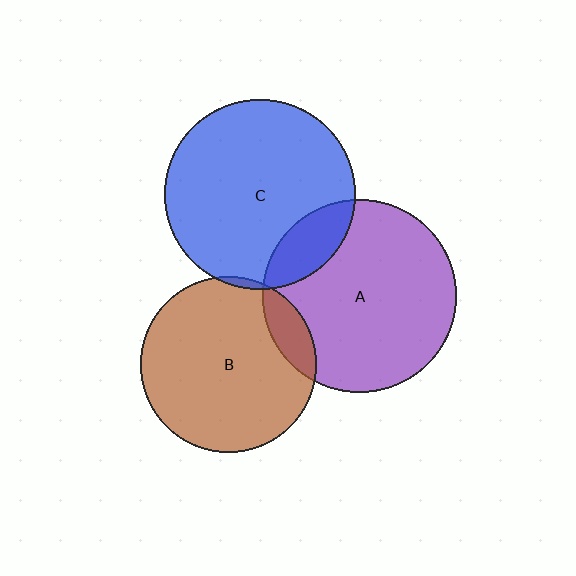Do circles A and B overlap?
Yes.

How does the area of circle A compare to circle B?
Approximately 1.2 times.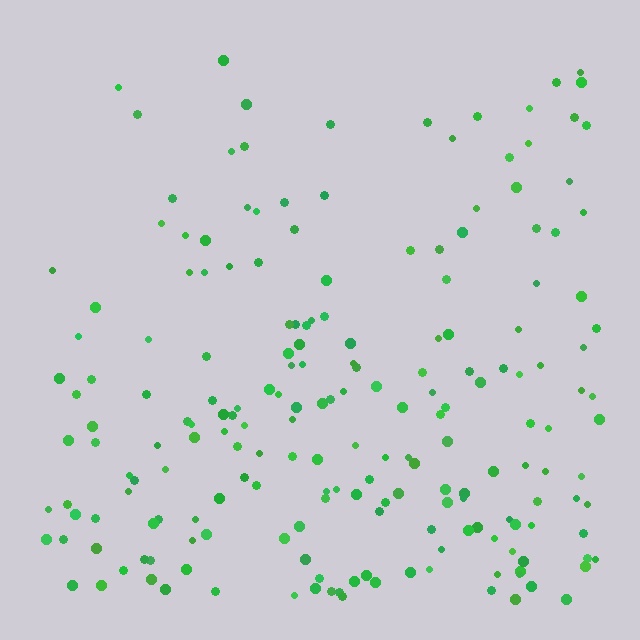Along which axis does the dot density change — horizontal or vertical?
Vertical.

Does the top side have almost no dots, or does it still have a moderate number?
Still a moderate number, just noticeably fewer than the bottom.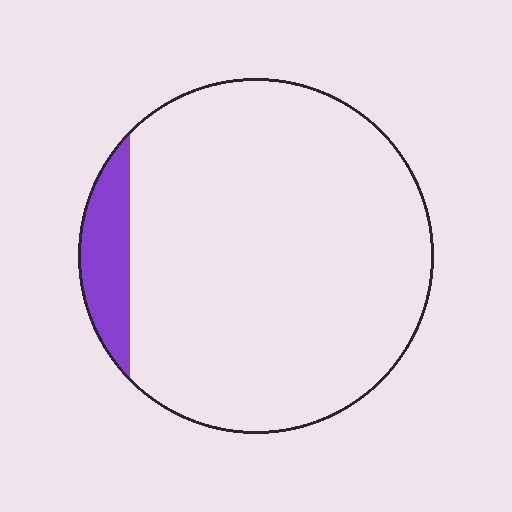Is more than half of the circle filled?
No.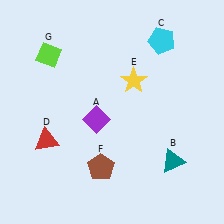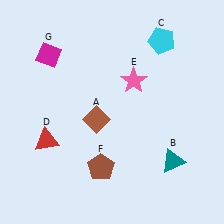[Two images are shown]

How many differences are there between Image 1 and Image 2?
There are 3 differences between the two images.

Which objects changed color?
A changed from purple to brown. E changed from yellow to pink. G changed from lime to magenta.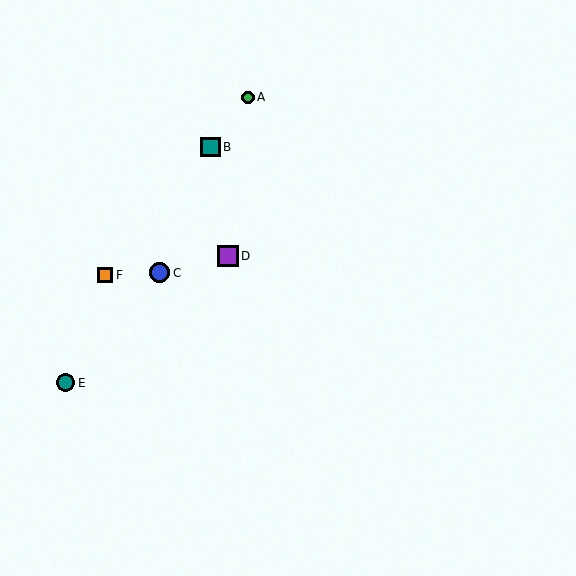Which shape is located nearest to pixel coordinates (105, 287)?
The orange square (labeled F) at (105, 275) is nearest to that location.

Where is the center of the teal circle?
The center of the teal circle is at (66, 383).